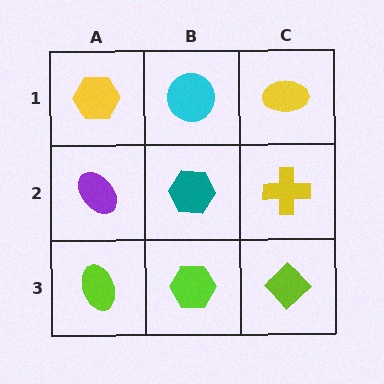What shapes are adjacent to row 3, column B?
A teal hexagon (row 2, column B), a lime ellipse (row 3, column A), a lime diamond (row 3, column C).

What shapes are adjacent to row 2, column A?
A yellow hexagon (row 1, column A), a lime ellipse (row 3, column A), a teal hexagon (row 2, column B).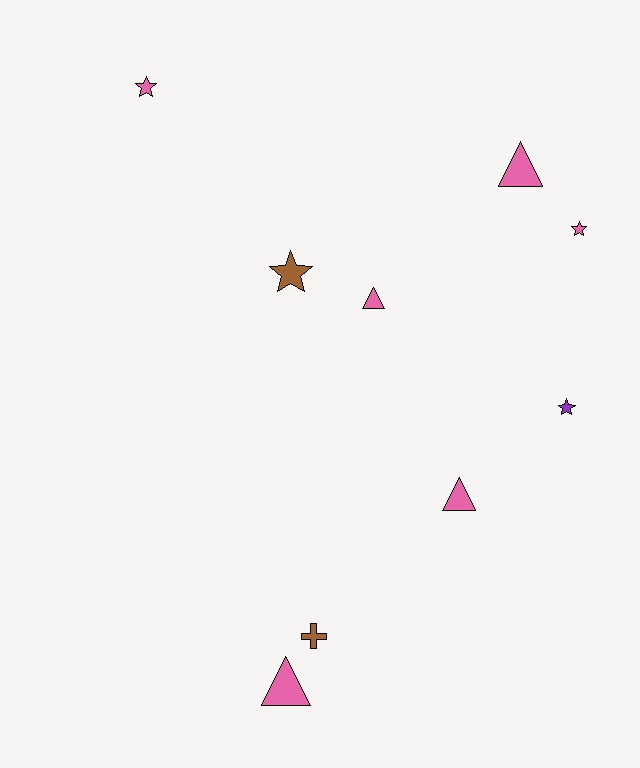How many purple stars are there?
There is 1 purple star.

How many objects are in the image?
There are 9 objects.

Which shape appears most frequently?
Star, with 4 objects.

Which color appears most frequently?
Pink, with 6 objects.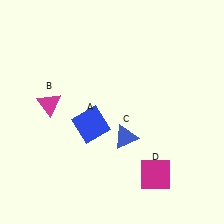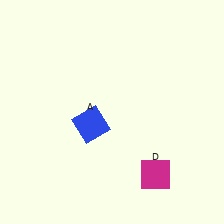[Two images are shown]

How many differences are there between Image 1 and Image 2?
There are 2 differences between the two images.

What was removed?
The magenta triangle (B), the blue triangle (C) were removed in Image 2.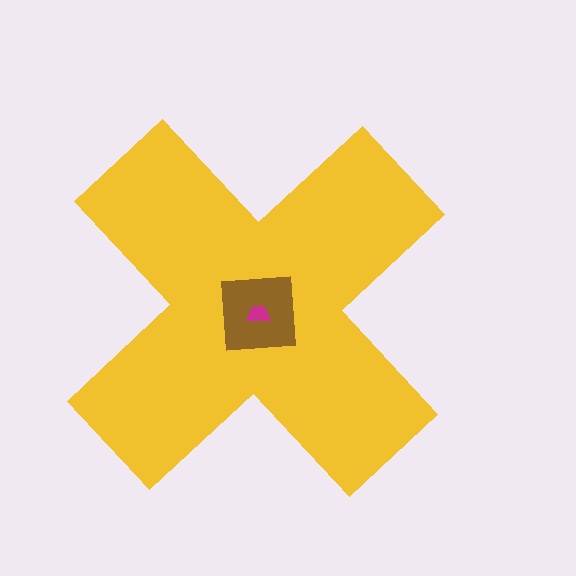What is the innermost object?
The magenta trapezoid.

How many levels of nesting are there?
3.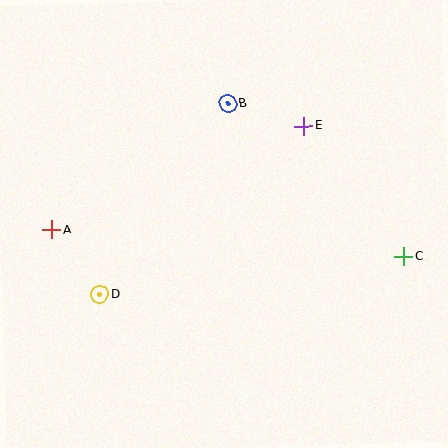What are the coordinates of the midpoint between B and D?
The midpoint between B and D is at (164, 199).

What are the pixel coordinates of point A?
Point A is at (52, 230).